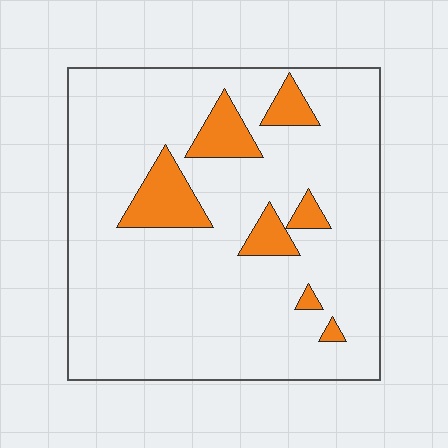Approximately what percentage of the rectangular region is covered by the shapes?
Approximately 10%.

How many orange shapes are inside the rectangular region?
7.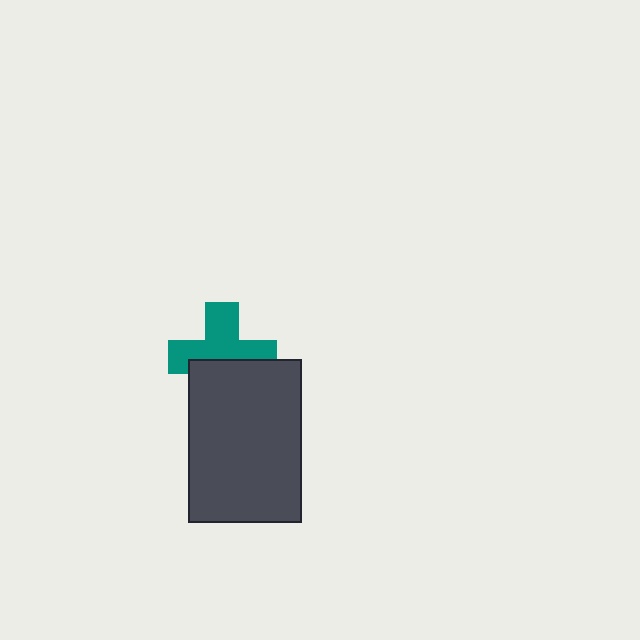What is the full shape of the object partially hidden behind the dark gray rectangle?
The partially hidden object is a teal cross.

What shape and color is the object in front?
The object in front is a dark gray rectangle.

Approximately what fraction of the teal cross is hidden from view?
Roughly 40% of the teal cross is hidden behind the dark gray rectangle.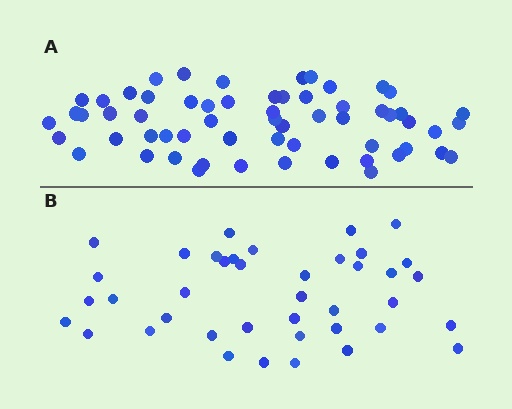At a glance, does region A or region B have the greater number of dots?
Region A (the top region) has more dots.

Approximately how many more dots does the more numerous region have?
Region A has approximately 20 more dots than region B.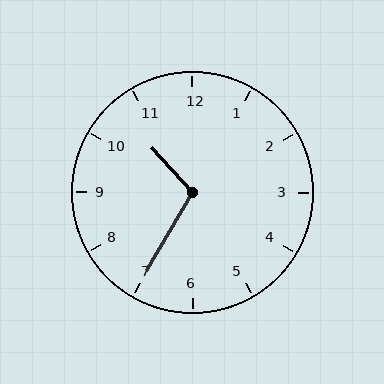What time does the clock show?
10:35.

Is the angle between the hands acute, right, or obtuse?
It is obtuse.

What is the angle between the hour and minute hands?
Approximately 108 degrees.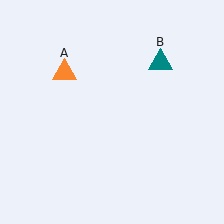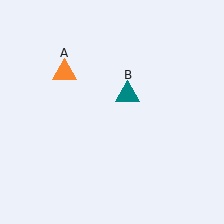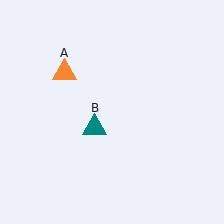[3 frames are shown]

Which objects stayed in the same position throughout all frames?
Orange triangle (object A) remained stationary.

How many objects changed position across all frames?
1 object changed position: teal triangle (object B).